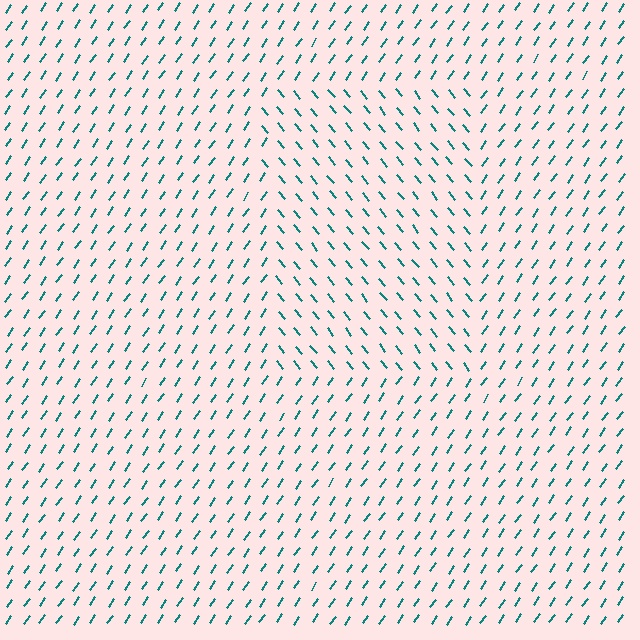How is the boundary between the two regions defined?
The boundary is defined purely by a change in line orientation (approximately 74 degrees difference). All lines are the same color and thickness.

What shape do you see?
I see a rectangle.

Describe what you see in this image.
The image is filled with small teal line segments. A rectangle region in the image has lines oriented differently from the surrounding lines, creating a visible texture boundary.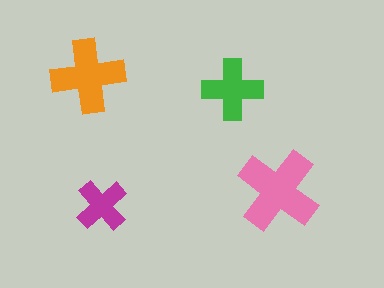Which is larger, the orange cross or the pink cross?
The pink one.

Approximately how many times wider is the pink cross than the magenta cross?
About 1.5 times wider.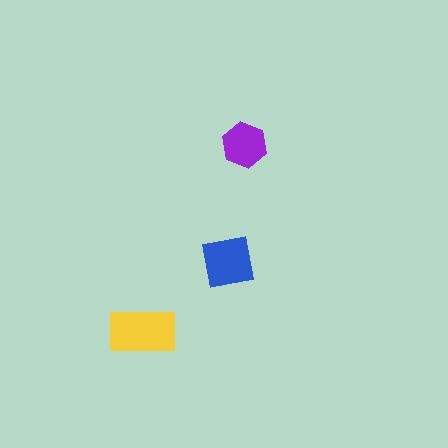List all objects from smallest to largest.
The purple hexagon, the blue square, the yellow rectangle.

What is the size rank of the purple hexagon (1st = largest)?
3rd.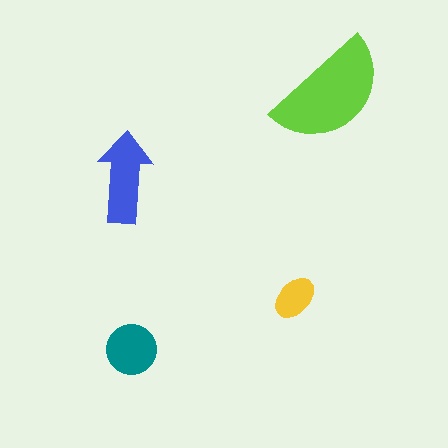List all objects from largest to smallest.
The lime semicircle, the blue arrow, the teal circle, the yellow ellipse.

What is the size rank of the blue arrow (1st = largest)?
2nd.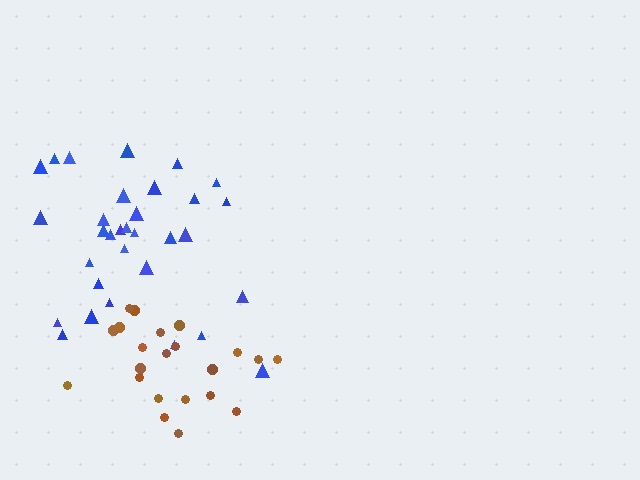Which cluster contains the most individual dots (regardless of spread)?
Blue (32).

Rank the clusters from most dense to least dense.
brown, blue.